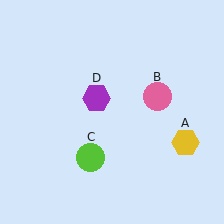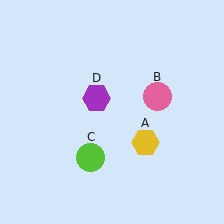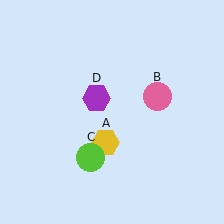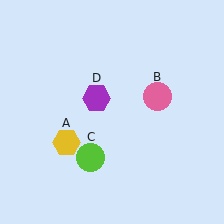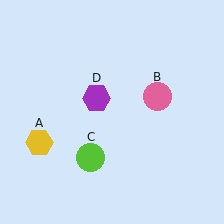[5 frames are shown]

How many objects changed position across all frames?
1 object changed position: yellow hexagon (object A).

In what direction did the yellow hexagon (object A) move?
The yellow hexagon (object A) moved left.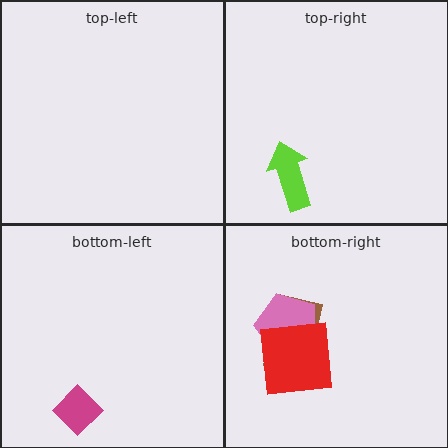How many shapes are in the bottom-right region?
3.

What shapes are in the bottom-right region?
The brown rectangle, the pink pentagon, the red square.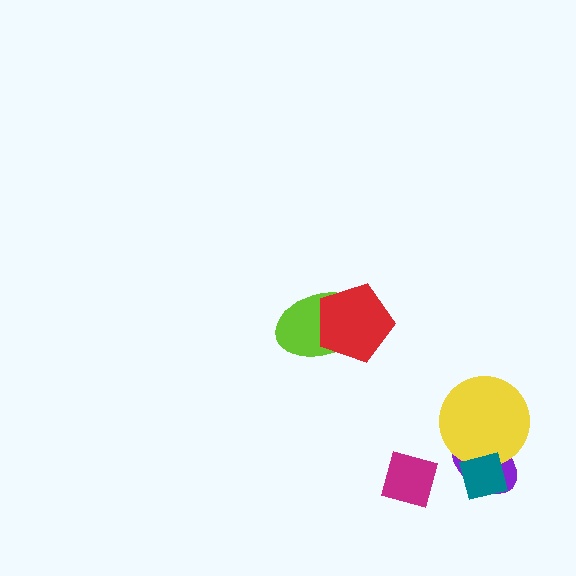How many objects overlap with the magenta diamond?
0 objects overlap with the magenta diamond.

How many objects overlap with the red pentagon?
1 object overlaps with the red pentagon.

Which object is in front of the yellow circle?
The teal square is in front of the yellow circle.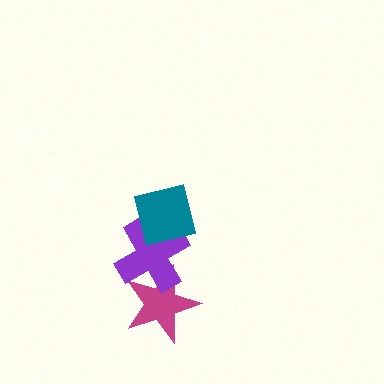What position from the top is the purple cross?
The purple cross is 2nd from the top.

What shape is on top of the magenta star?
The purple cross is on top of the magenta star.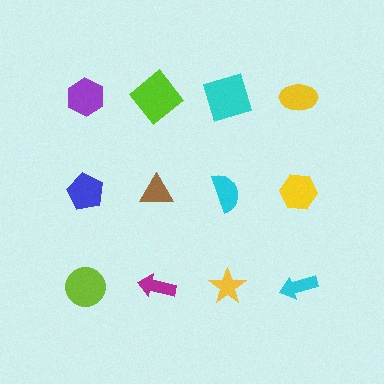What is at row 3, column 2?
A magenta arrow.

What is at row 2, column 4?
A yellow hexagon.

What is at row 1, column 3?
A cyan square.